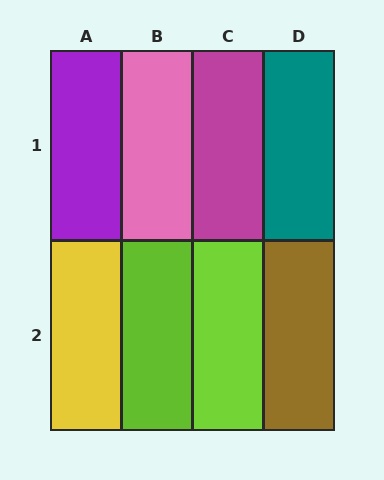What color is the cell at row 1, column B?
Pink.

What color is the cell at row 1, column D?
Teal.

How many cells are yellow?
1 cell is yellow.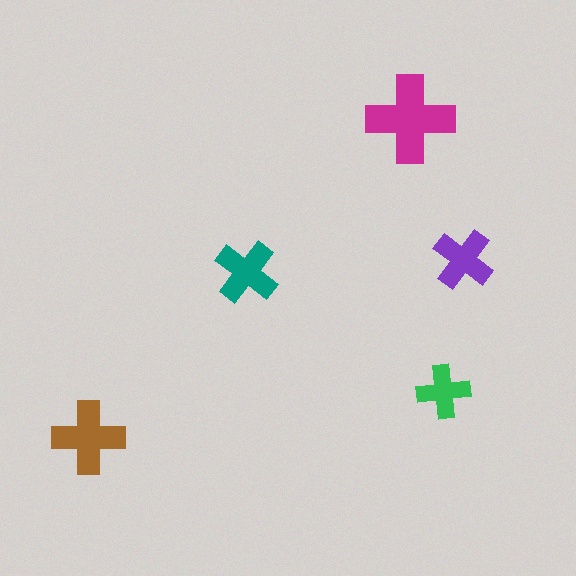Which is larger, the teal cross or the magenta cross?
The magenta one.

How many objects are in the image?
There are 5 objects in the image.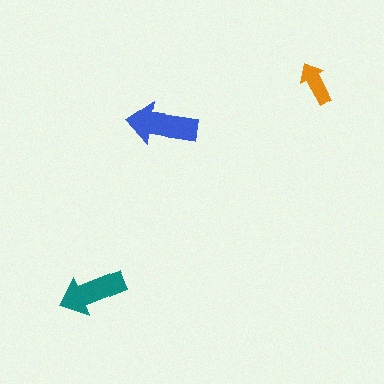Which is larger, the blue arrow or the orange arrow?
The blue one.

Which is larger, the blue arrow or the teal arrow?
The blue one.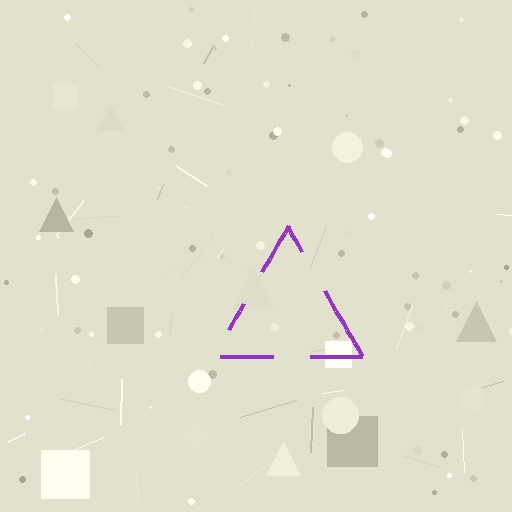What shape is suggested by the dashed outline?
The dashed outline suggests a triangle.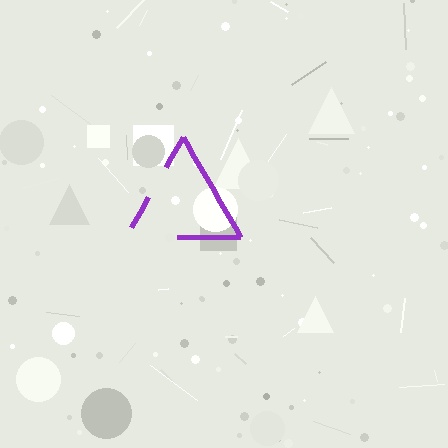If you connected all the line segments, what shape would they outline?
They would outline a triangle.